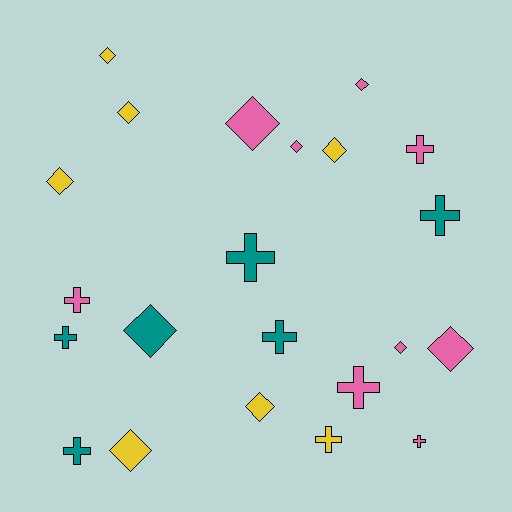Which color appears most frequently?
Pink, with 9 objects.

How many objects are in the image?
There are 22 objects.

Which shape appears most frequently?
Diamond, with 12 objects.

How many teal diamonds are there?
There is 1 teal diamond.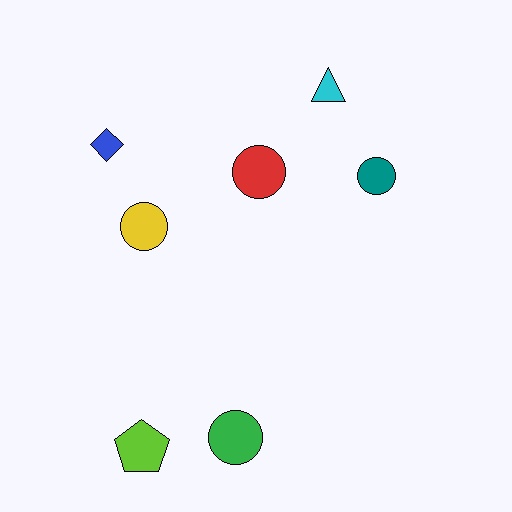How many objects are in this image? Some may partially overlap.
There are 7 objects.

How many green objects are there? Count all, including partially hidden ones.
There is 1 green object.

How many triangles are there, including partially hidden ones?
There is 1 triangle.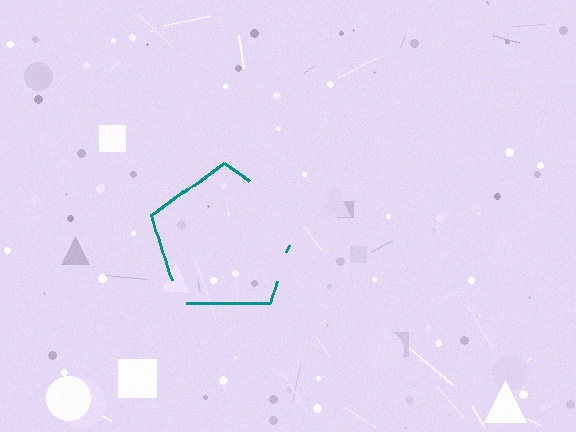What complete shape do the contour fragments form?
The contour fragments form a pentagon.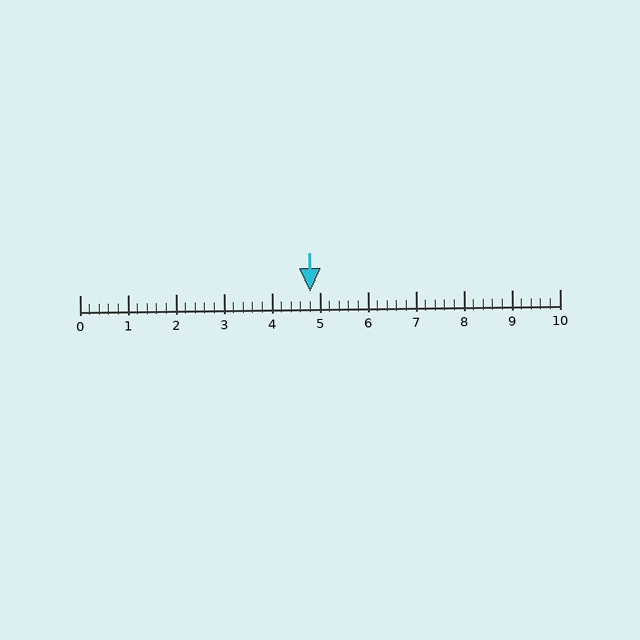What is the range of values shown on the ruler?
The ruler shows values from 0 to 10.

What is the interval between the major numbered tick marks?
The major tick marks are spaced 1 units apart.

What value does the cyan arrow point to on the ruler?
The cyan arrow points to approximately 4.8.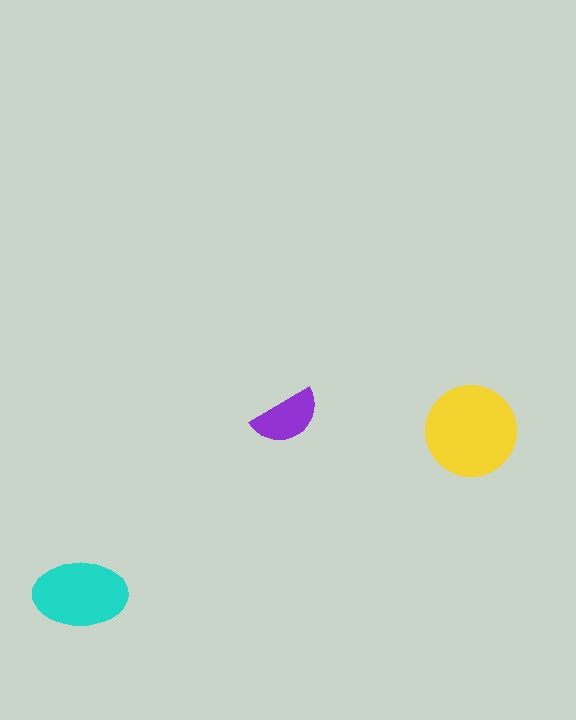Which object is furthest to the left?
The cyan ellipse is leftmost.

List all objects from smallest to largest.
The purple semicircle, the cyan ellipse, the yellow circle.